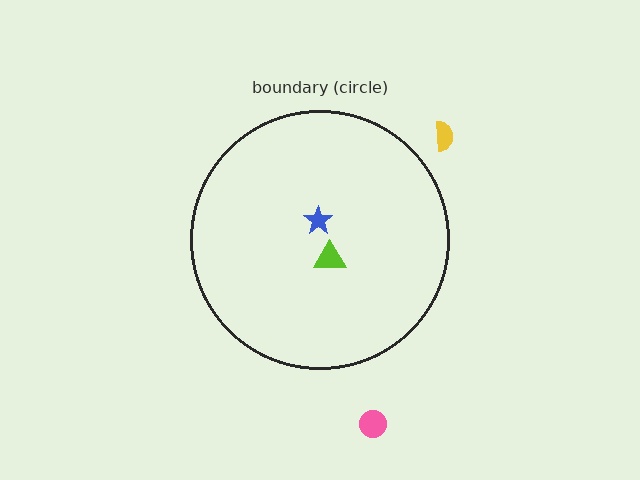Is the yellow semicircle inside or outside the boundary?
Outside.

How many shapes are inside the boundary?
2 inside, 2 outside.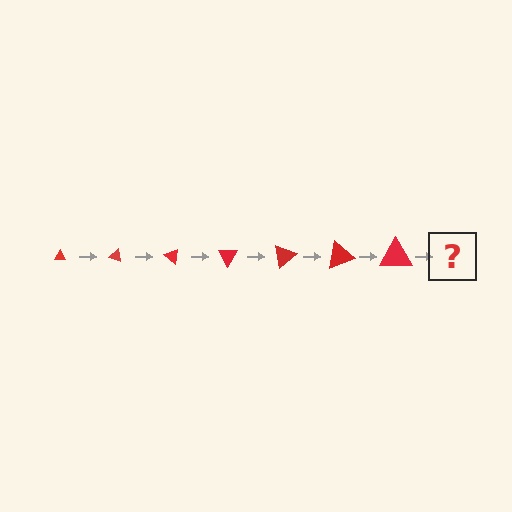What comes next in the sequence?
The next element should be a triangle, larger than the previous one and rotated 140 degrees from the start.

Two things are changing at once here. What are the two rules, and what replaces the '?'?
The two rules are that the triangle grows larger each step and it rotates 20 degrees each step. The '?' should be a triangle, larger than the previous one and rotated 140 degrees from the start.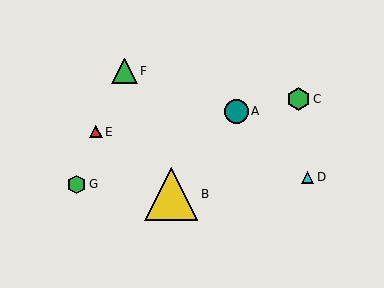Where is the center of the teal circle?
The center of the teal circle is at (236, 111).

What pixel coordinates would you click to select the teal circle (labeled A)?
Click at (236, 111) to select the teal circle A.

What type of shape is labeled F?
Shape F is a green triangle.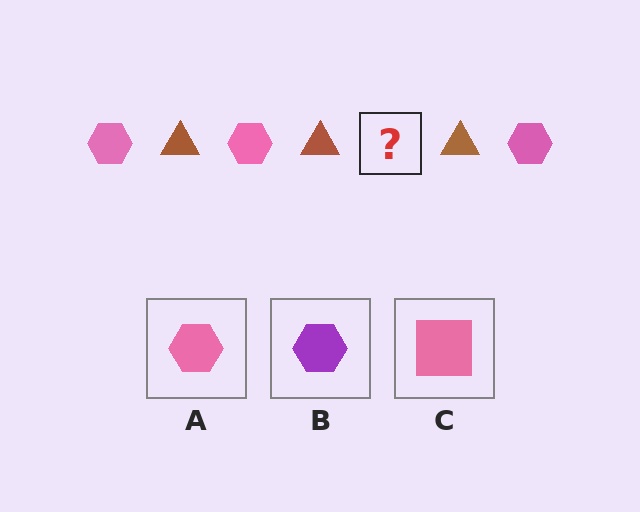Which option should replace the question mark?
Option A.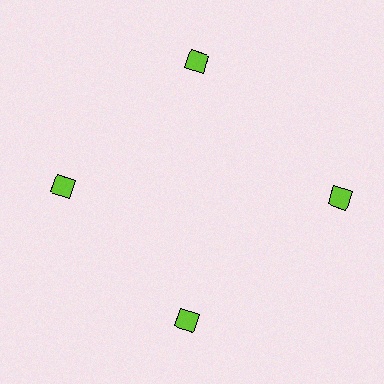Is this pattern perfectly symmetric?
No. The 4 lime diamonds are arranged in a ring, but one element near the 3 o'clock position is pushed outward from the center, breaking the 4-fold rotational symmetry.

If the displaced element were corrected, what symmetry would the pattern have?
It would have 4-fold rotational symmetry — the pattern would map onto itself every 90 degrees.